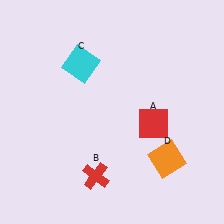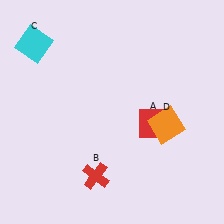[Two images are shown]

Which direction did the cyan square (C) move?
The cyan square (C) moved left.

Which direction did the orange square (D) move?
The orange square (D) moved up.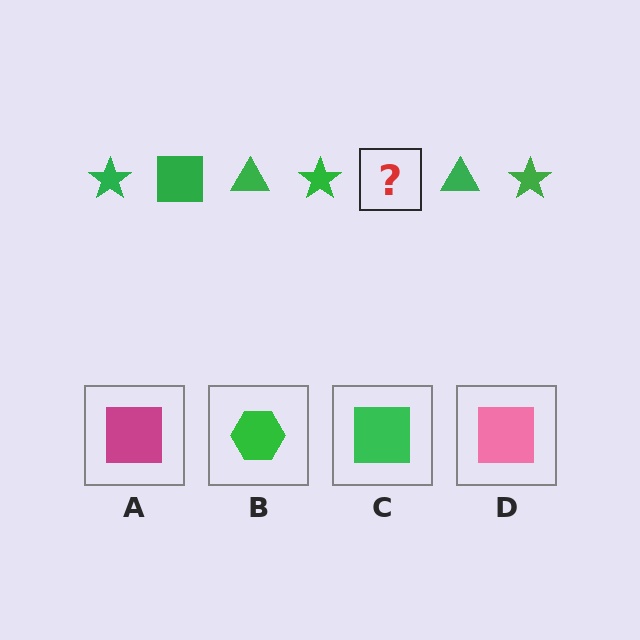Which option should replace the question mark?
Option C.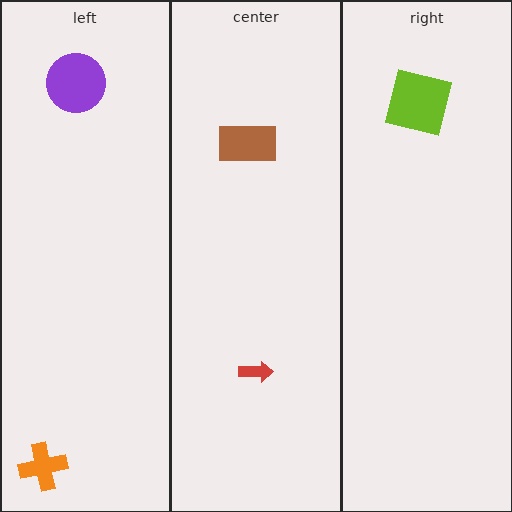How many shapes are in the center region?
2.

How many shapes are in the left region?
2.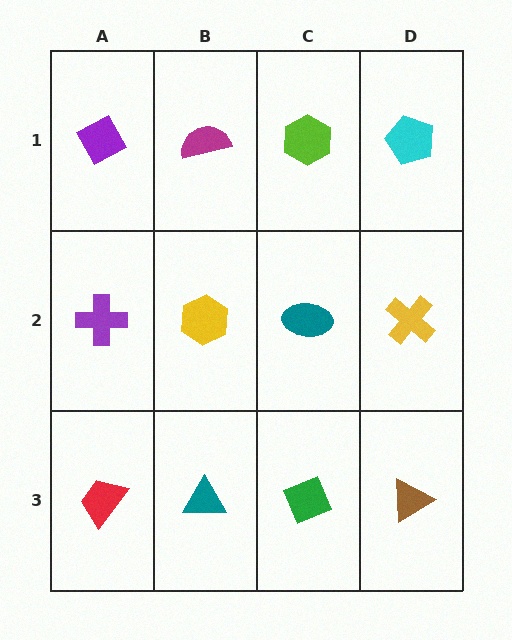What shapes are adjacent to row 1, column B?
A yellow hexagon (row 2, column B), a purple diamond (row 1, column A), a lime hexagon (row 1, column C).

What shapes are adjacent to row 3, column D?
A yellow cross (row 2, column D), a green diamond (row 3, column C).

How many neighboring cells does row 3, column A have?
2.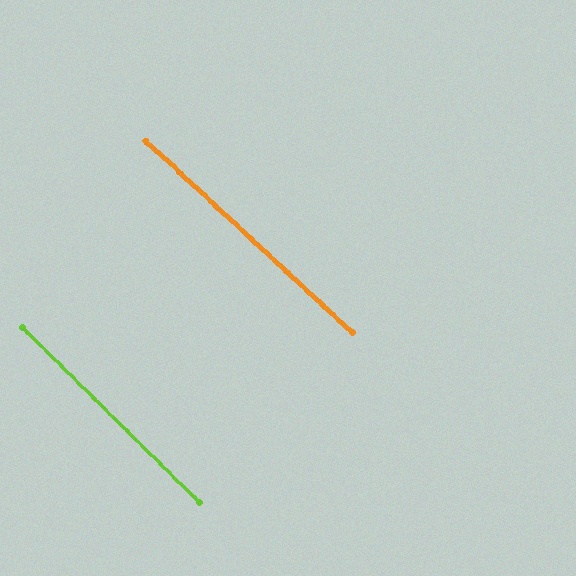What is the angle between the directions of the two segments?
Approximately 2 degrees.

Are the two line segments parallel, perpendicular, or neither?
Parallel — their directions differ by only 1.9°.